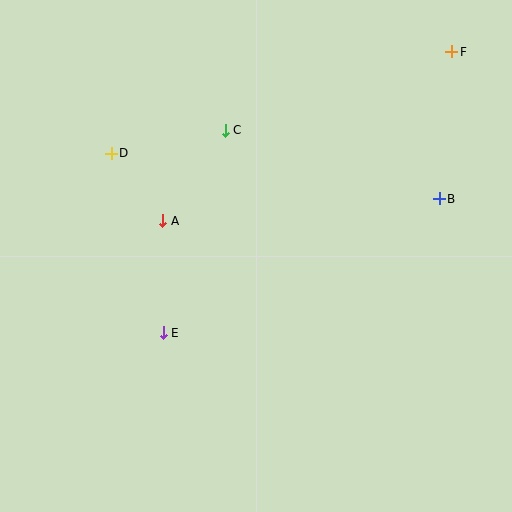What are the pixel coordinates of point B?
Point B is at (439, 199).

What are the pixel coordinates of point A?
Point A is at (163, 221).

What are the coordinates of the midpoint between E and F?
The midpoint between E and F is at (307, 192).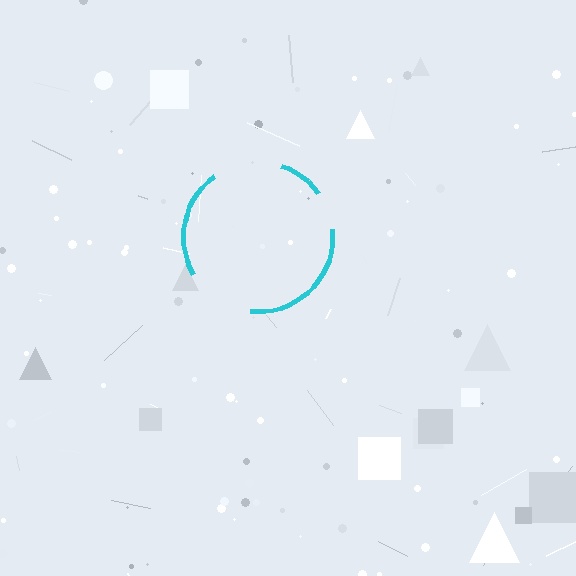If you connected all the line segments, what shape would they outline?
They would outline a circle.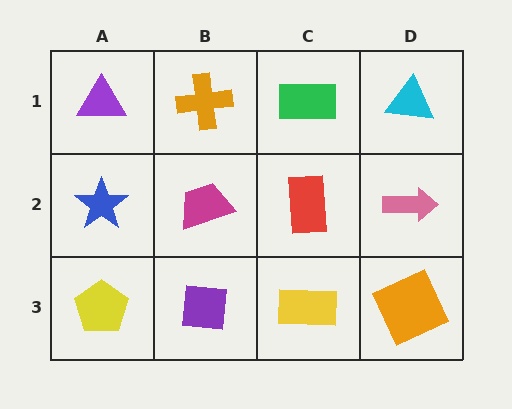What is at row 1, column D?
A cyan triangle.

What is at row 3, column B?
A purple square.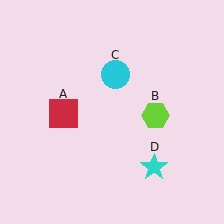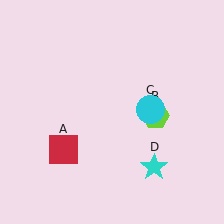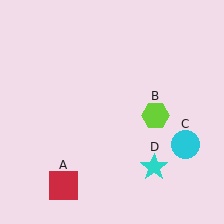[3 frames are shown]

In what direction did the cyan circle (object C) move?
The cyan circle (object C) moved down and to the right.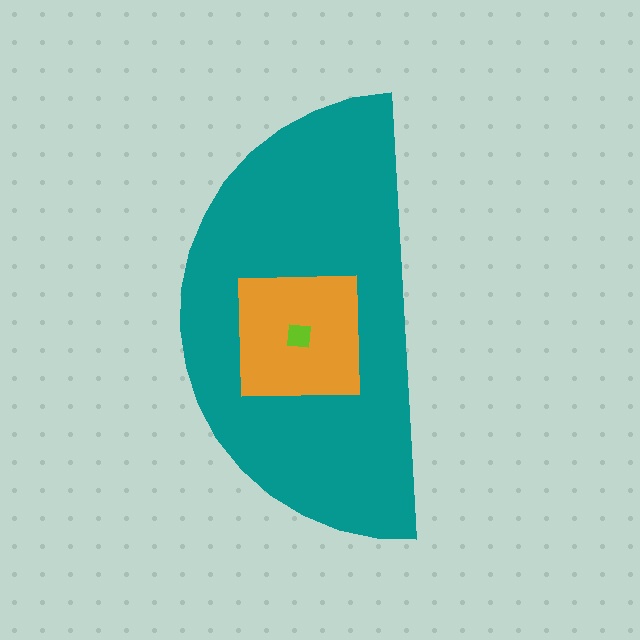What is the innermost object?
The lime square.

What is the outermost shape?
The teal semicircle.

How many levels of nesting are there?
3.